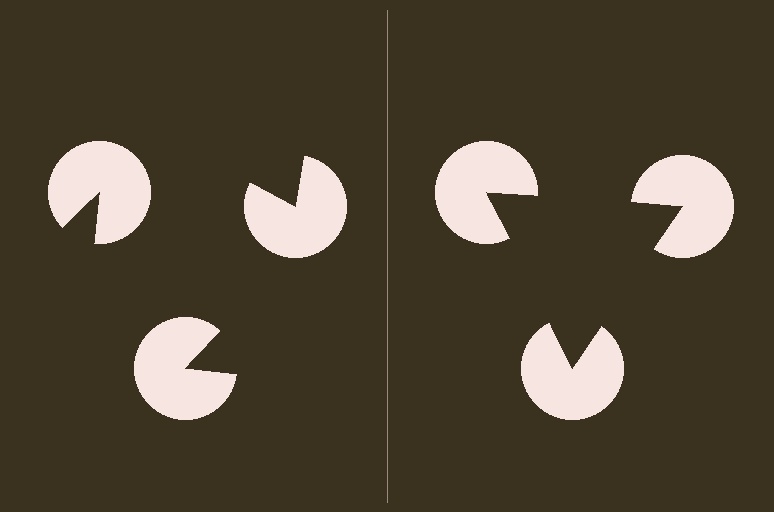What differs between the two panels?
The pac-man discs are positioned identically on both sides; only the wedge orientations differ. On the right they align to a triangle; on the left they are misaligned.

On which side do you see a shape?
An illusory triangle appears on the right side. On the left side the wedge cuts are rotated, so no coherent shape forms.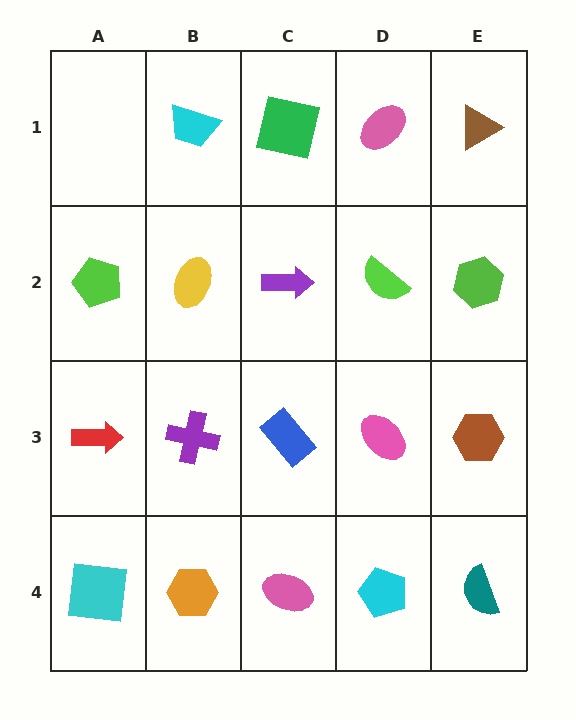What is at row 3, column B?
A purple cross.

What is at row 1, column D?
A pink ellipse.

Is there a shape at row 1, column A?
No, that cell is empty.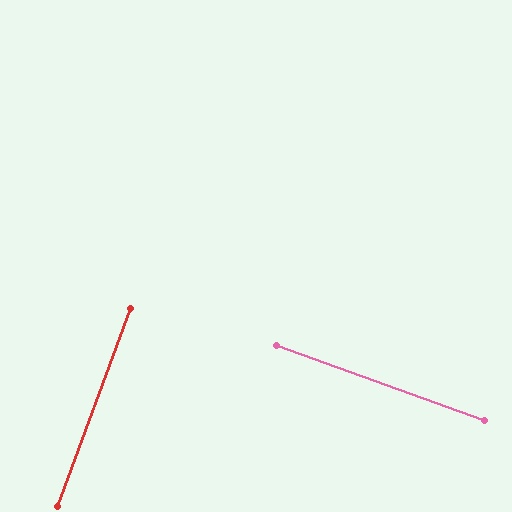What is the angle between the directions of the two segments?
Approximately 89 degrees.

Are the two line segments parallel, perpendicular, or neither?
Perpendicular — they meet at approximately 89°.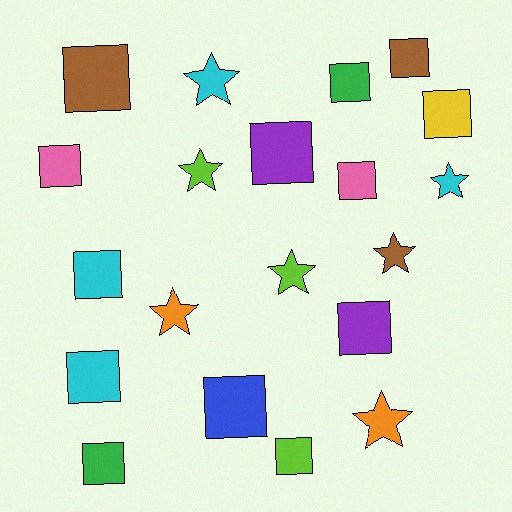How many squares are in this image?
There are 13 squares.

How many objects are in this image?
There are 20 objects.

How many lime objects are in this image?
There are 3 lime objects.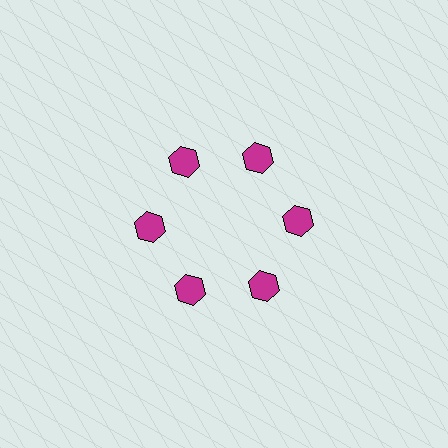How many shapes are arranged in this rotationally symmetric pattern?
There are 6 shapes, arranged in 6 groups of 1.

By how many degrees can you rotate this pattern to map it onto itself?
The pattern maps onto itself every 60 degrees of rotation.